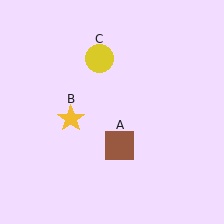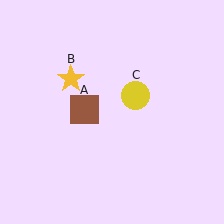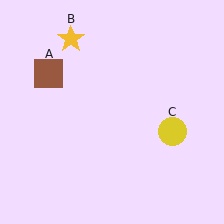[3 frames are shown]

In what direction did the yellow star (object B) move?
The yellow star (object B) moved up.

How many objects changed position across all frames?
3 objects changed position: brown square (object A), yellow star (object B), yellow circle (object C).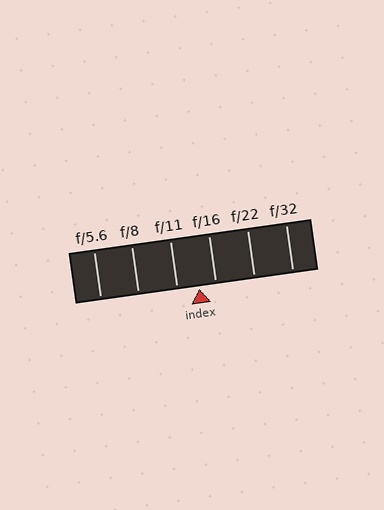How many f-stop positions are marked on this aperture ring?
There are 6 f-stop positions marked.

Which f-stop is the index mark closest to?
The index mark is closest to f/16.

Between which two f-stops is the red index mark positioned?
The index mark is between f/11 and f/16.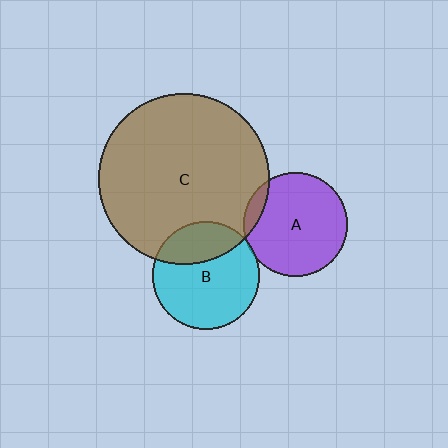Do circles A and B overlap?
Yes.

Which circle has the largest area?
Circle C (brown).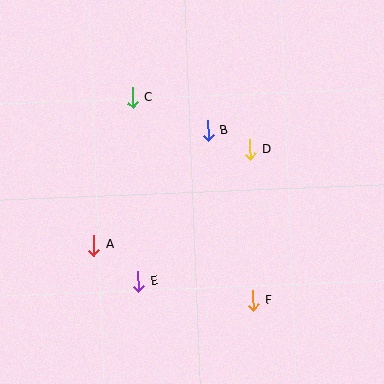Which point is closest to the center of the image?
Point B at (208, 131) is closest to the center.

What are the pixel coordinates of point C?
Point C is at (132, 98).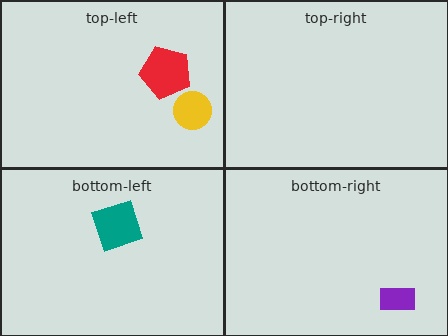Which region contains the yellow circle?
The top-left region.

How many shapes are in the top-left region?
2.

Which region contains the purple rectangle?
The bottom-right region.